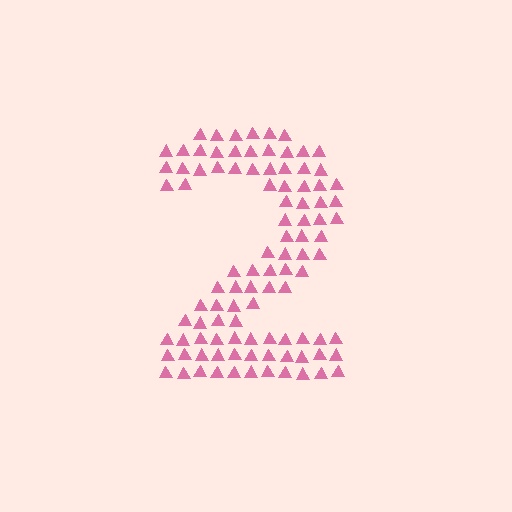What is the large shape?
The large shape is the digit 2.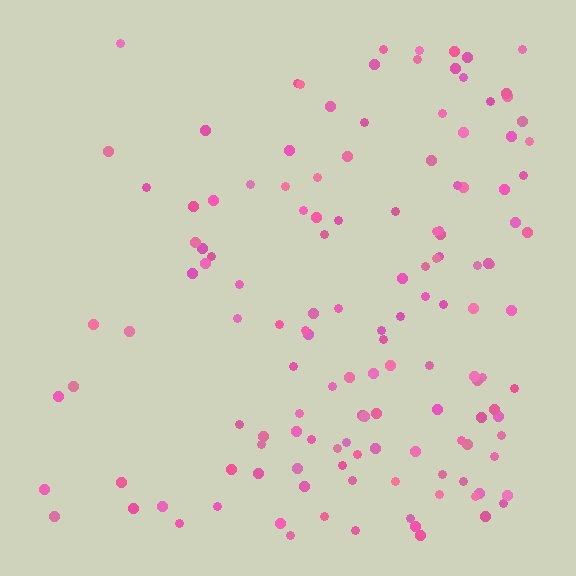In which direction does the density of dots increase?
From left to right, with the right side densest.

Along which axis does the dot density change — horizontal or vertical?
Horizontal.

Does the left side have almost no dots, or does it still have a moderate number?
Still a moderate number, just noticeably fewer than the right.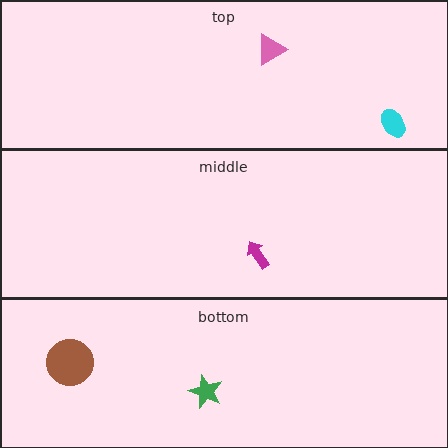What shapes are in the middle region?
The magenta arrow.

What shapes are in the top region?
The cyan ellipse, the pink triangle.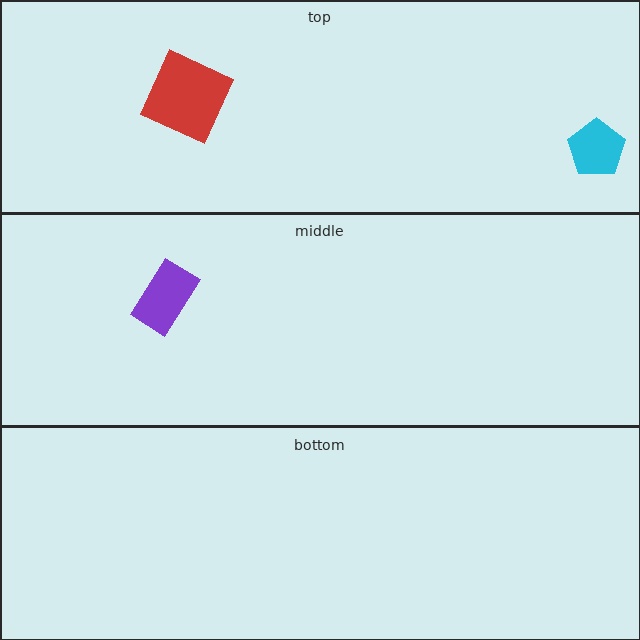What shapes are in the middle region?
The purple rectangle.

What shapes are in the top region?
The red square, the cyan pentagon.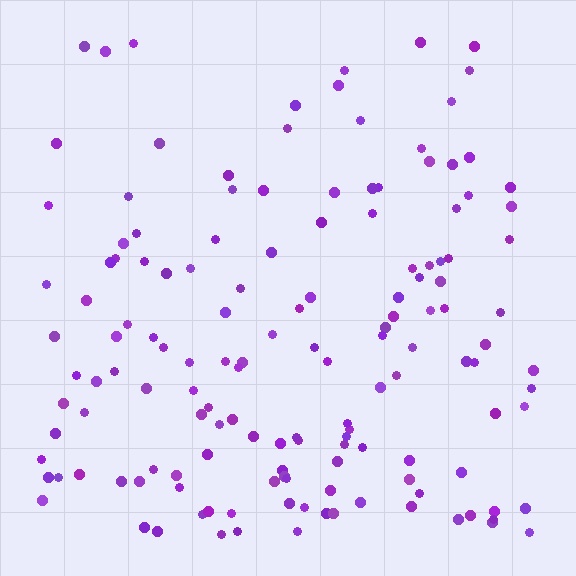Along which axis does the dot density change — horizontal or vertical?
Vertical.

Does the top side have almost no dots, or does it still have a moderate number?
Still a moderate number, just noticeably fewer than the bottom.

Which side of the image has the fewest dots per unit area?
The top.